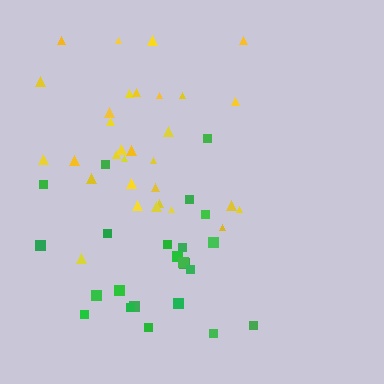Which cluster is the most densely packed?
Yellow.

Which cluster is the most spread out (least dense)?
Green.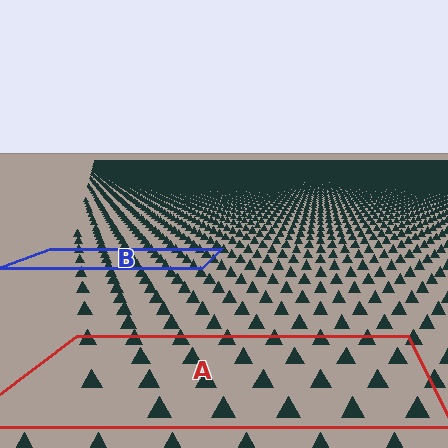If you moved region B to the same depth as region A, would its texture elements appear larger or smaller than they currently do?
They would appear larger. At a closer depth, the same texture elements are projected at a bigger on-screen size.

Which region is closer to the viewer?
Region A is closer. The texture elements there are larger and more spread out.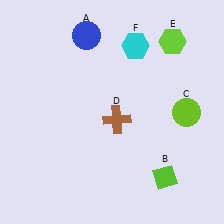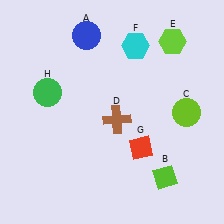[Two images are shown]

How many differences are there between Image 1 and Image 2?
There are 2 differences between the two images.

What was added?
A red diamond (G), a green circle (H) were added in Image 2.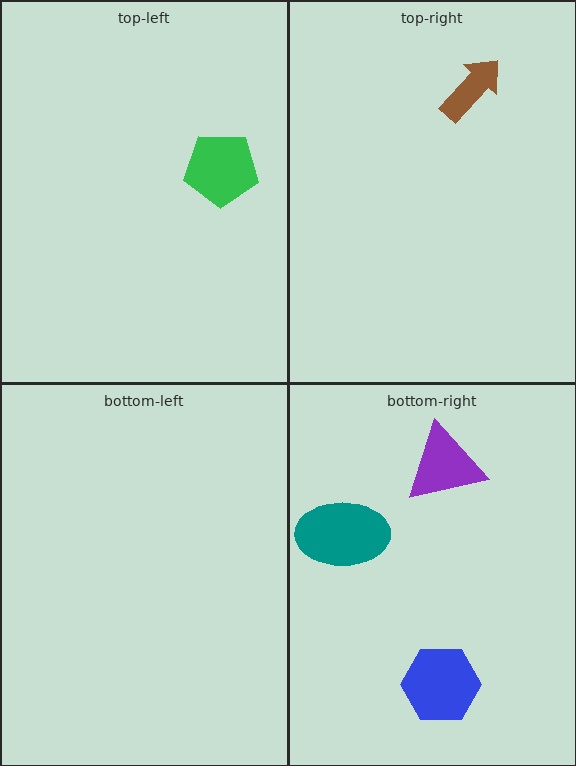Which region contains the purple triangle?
The bottom-right region.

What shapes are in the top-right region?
The brown arrow.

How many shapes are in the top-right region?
1.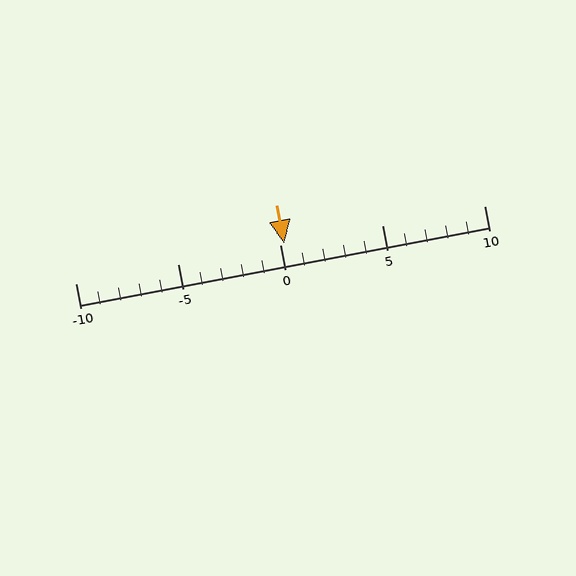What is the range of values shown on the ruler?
The ruler shows values from -10 to 10.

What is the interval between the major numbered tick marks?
The major tick marks are spaced 5 units apart.